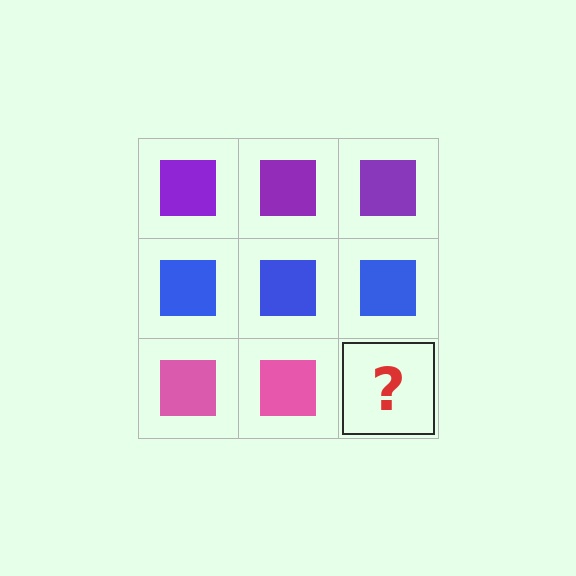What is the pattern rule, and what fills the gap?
The rule is that each row has a consistent color. The gap should be filled with a pink square.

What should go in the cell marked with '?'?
The missing cell should contain a pink square.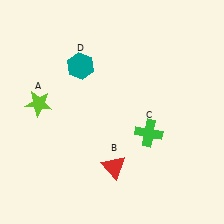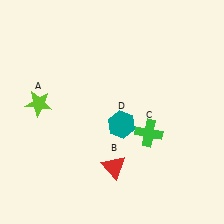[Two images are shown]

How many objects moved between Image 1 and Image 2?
1 object moved between the two images.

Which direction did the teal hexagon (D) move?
The teal hexagon (D) moved down.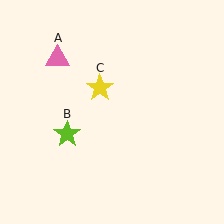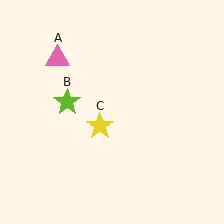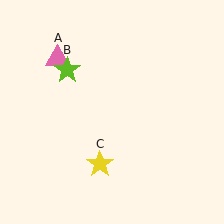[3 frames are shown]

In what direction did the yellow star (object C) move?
The yellow star (object C) moved down.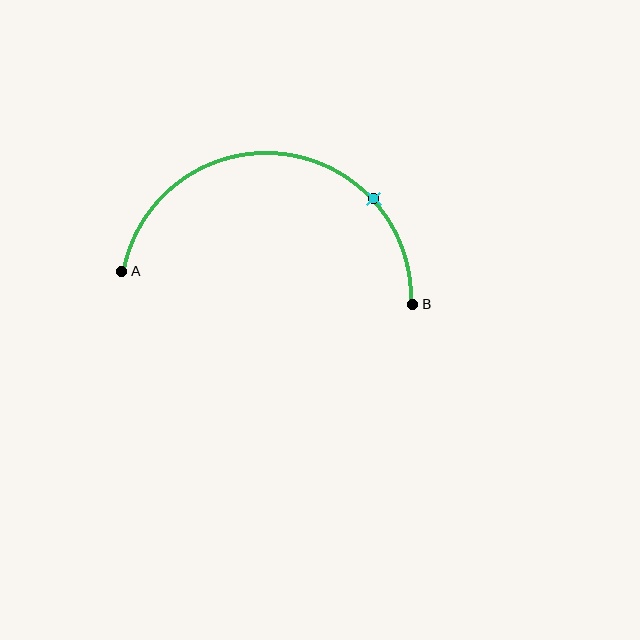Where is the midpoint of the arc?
The arc midpoint is the point on the curve farthest from the straight line joining A and B. It sits above that line.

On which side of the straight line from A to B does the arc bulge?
The arc bulges above the straight line connecting A and B.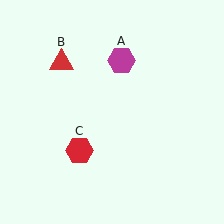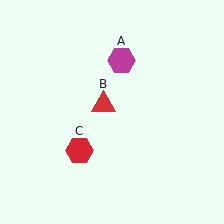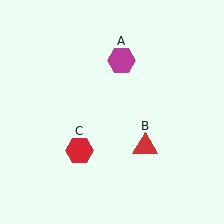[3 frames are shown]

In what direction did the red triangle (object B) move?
The red triangle (object B) moved down and to the right.